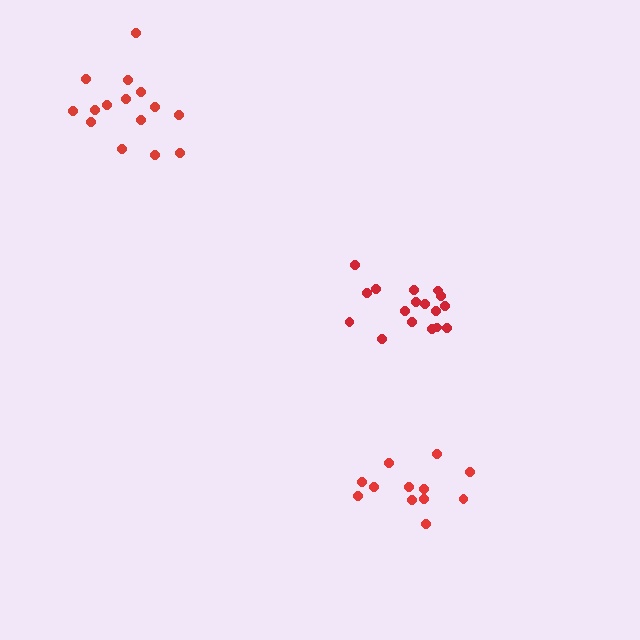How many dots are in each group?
Group 1: 12 dots, Group 2: 15 dots, Group 3: 17 dots (44 total).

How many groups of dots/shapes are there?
There are 3 groups.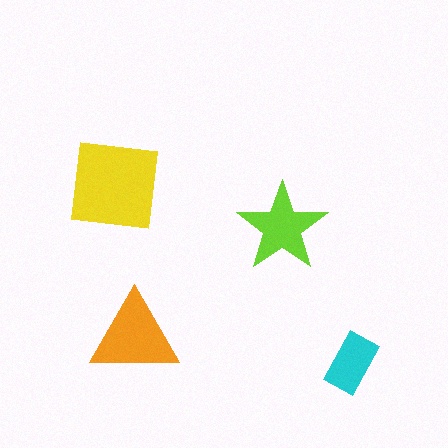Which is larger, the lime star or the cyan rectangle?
The lime star.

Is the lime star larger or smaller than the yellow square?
Smaller.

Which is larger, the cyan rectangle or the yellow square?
The yellow square.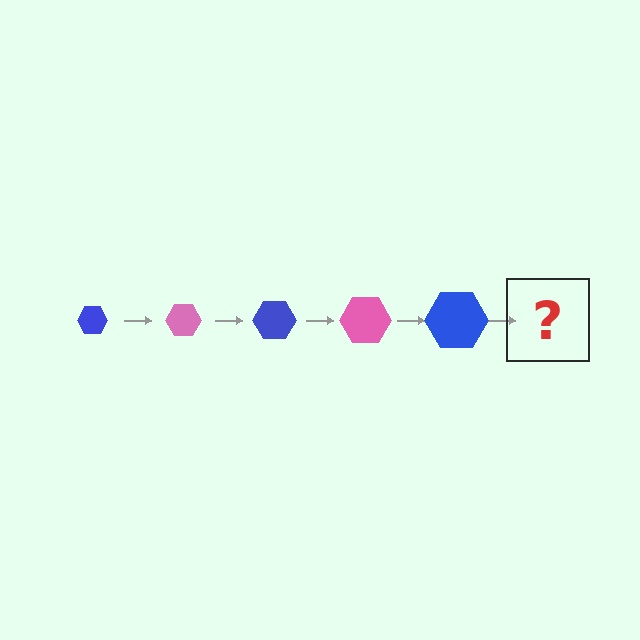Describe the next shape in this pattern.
It should be a pink hexagon, larger than the previous one.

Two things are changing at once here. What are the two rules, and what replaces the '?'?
The two rules are that the hexagon grows larger each step and the color cycles through blue and pink. The '?' should be a pink hexagon, larger than the previous one.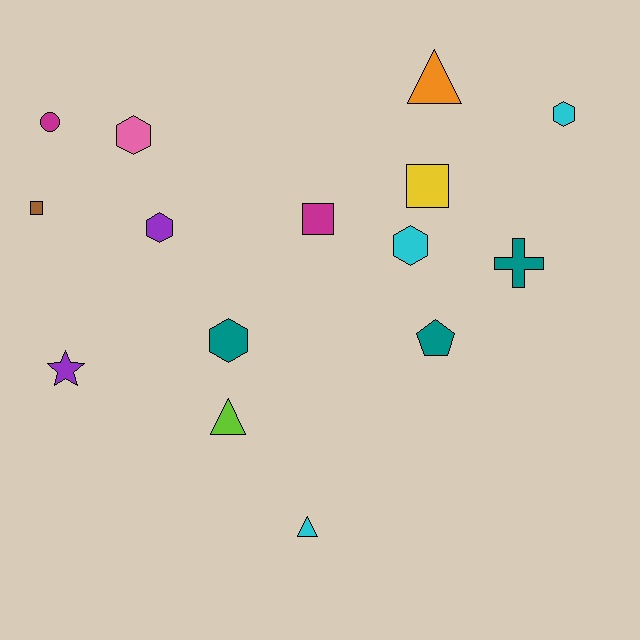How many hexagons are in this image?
There are 5 hexagons.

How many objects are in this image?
There are 15 objects.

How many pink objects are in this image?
There is 1 pink object.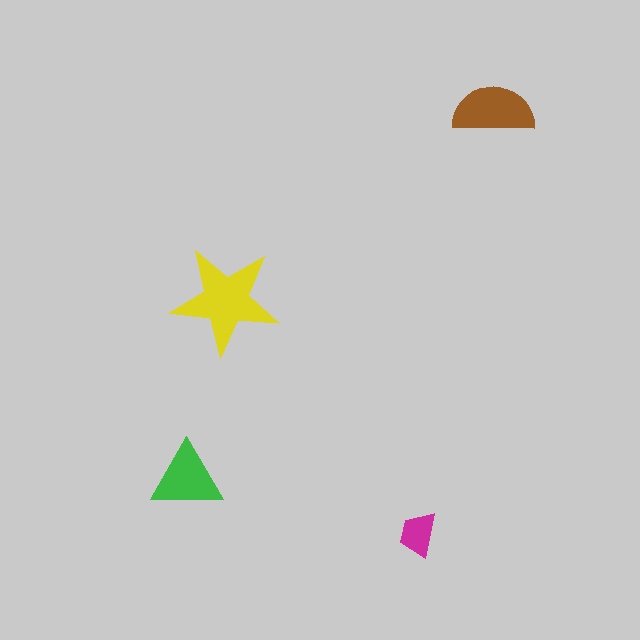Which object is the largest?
The yellow star.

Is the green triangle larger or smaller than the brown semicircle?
Smaller.